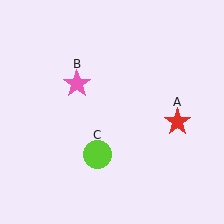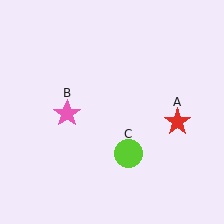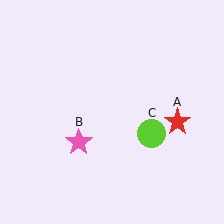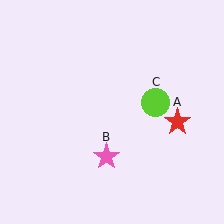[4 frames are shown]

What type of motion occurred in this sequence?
The pink star (object B), lime circle (object C) rotated counterclockwise around the center of the scene.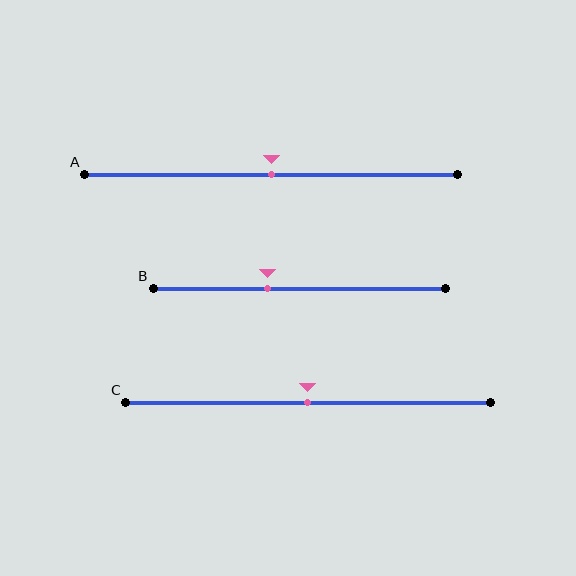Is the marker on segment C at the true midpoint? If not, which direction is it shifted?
Yes, the marker on segment C is at the true midpoint.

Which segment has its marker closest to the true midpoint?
Segment A has its marker closest to the true midpoint.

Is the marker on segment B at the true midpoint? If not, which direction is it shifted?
No, the marker on segment B is shifted to the left by about 11% of the segment length.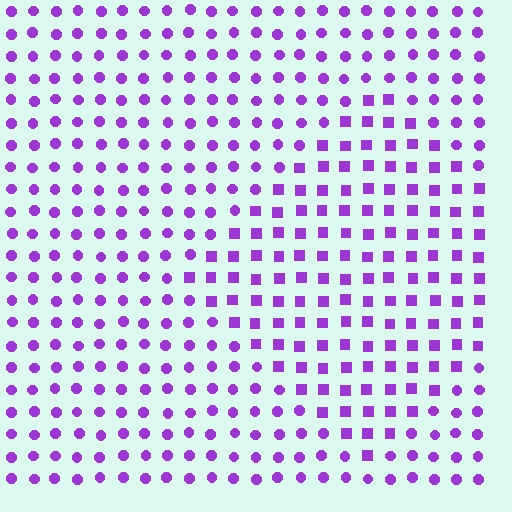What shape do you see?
I see a diamond.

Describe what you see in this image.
The image is filled with small purple elements arranged in a uniform grid. A diamond-shaped region contains squares, while the surrounding area contains circles. The boundary is defined purely by the change in element shape.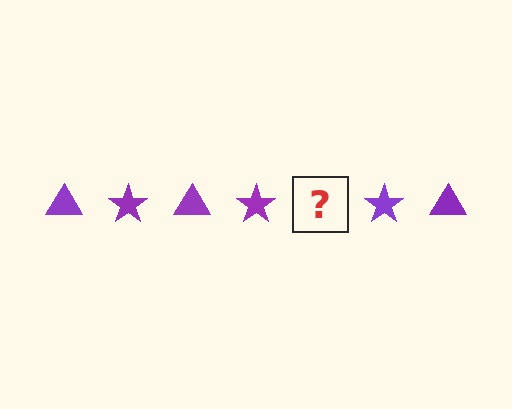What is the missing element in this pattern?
The missing element is a purple triangle.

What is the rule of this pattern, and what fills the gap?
The rule is that the pattern cycles through triangle, star shapes in purple. The gap should be filled with a purple triangle.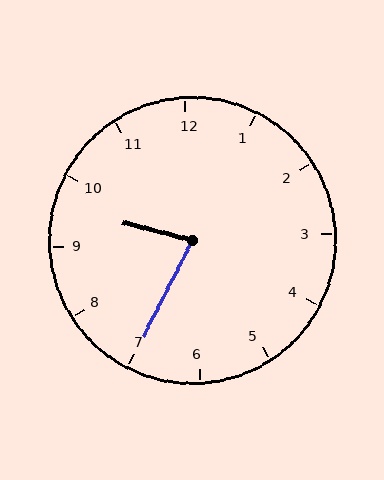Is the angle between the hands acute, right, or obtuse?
It is acute.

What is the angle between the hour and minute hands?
Approximately 78 degrees.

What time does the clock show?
9:35.